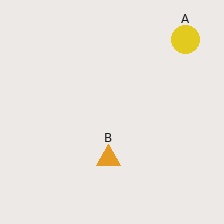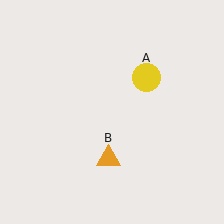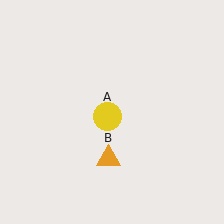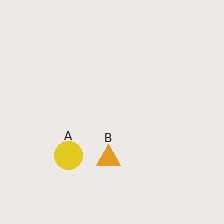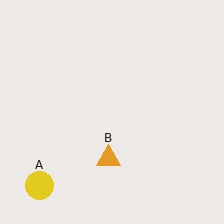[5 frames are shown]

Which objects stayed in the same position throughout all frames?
Orange triangle (object B) remained stationary.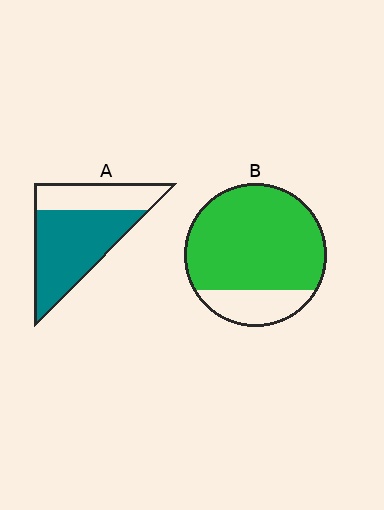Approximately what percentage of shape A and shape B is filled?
A is approximately 65% and B is approximately 80%.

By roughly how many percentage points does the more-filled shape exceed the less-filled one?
By roughly 15 percentage points (B over A).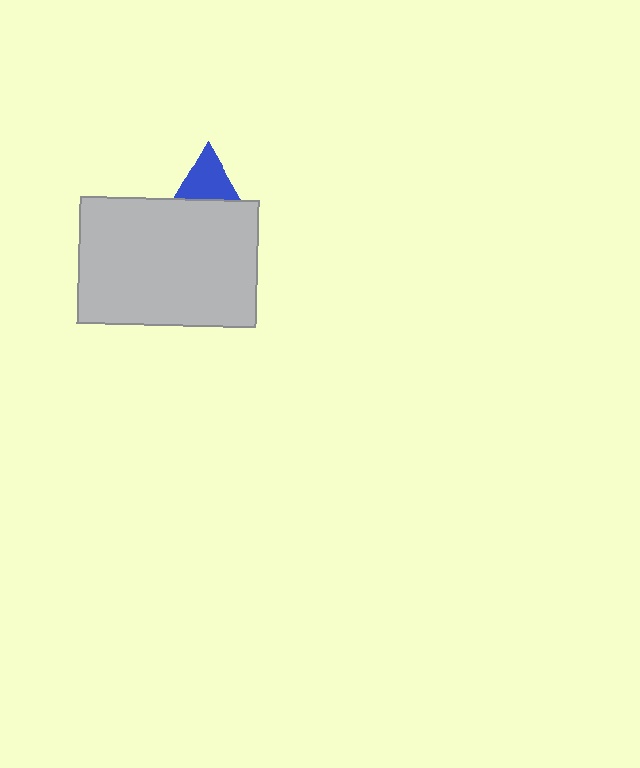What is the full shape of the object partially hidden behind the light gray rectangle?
The partially hidden object is a blue triangle.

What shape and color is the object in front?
The object in front is a light gray rectangle.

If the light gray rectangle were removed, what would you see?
You would see the complete blue triangle.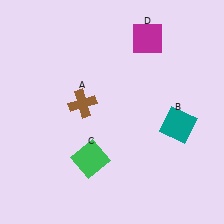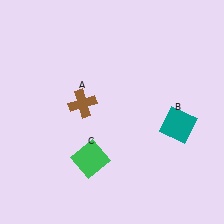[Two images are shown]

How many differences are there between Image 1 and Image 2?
There is 1 difference between the two images.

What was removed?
The magenta square (D) was removed in Image 2.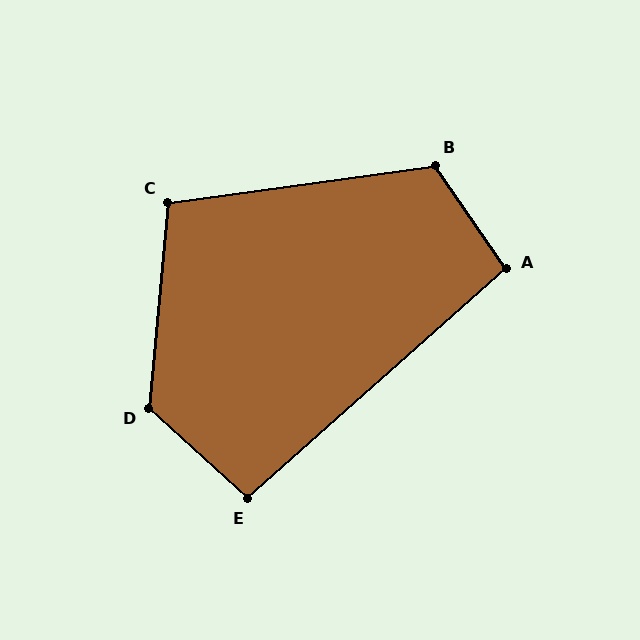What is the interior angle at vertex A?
Approximately 97 degrees (obtuse).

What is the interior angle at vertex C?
Approximately 103 degrees (obtuse).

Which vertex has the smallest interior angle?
E, at approximately 96 degrees.